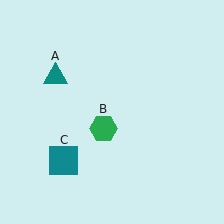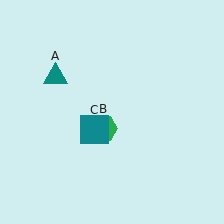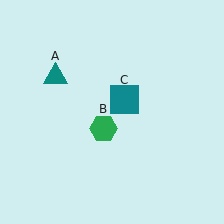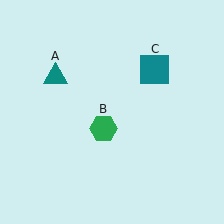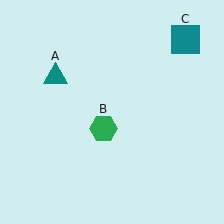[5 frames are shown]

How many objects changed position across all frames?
1 object changed position: teal square (object C).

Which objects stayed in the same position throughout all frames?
Teal triangle (object A) and green hexagon (object B) remained stationary.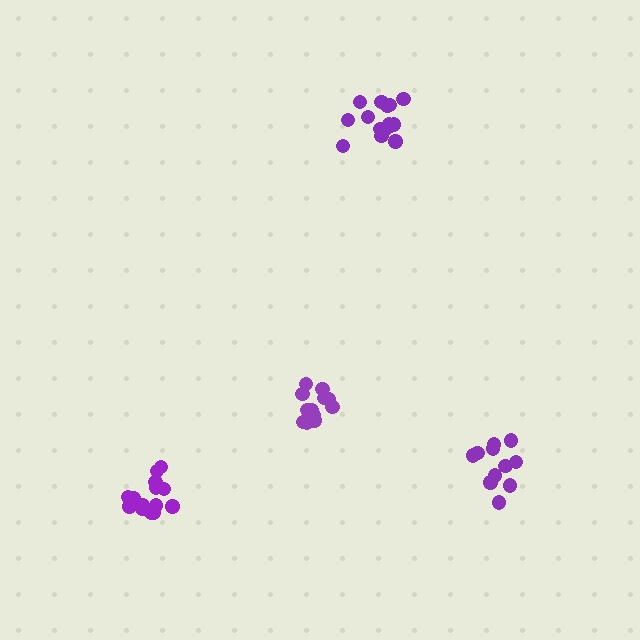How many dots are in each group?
Group 1: 12 dots, Group 2: 15 dots, Group 3: 12 dots, Group 4: 15 dots (54 total).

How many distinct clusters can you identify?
There are 4 distinct clusters.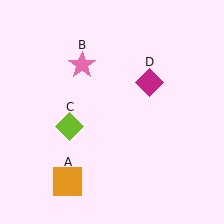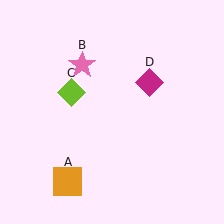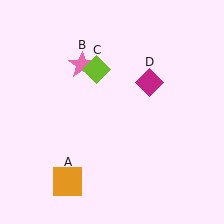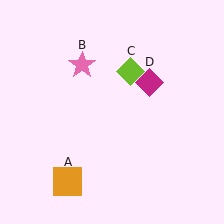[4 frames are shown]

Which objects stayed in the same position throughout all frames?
Orange square (object A) and pink star (object B) and magenta diamond (object D) remained stationary.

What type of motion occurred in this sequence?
The lime diamond (object C) rotated clockwise around the center of the scene.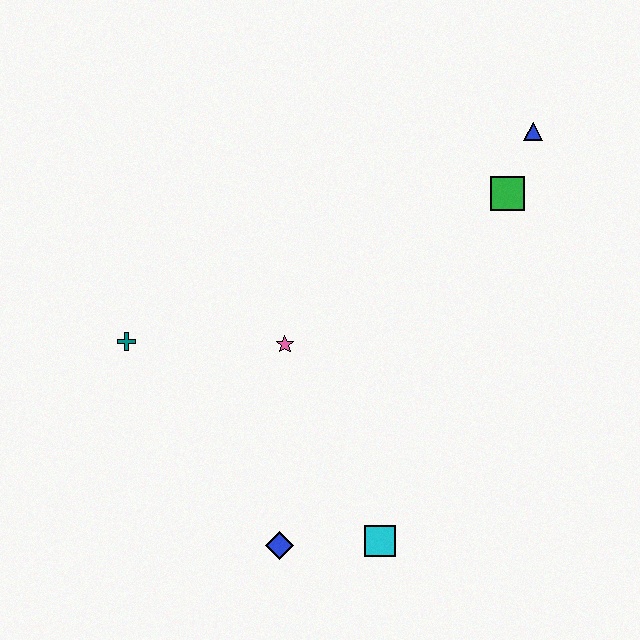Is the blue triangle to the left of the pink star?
No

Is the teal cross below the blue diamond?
No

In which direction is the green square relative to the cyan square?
The green square is above the cyan square.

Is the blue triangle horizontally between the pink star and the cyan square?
No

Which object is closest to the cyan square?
The blue diamond is closest to the cyan square.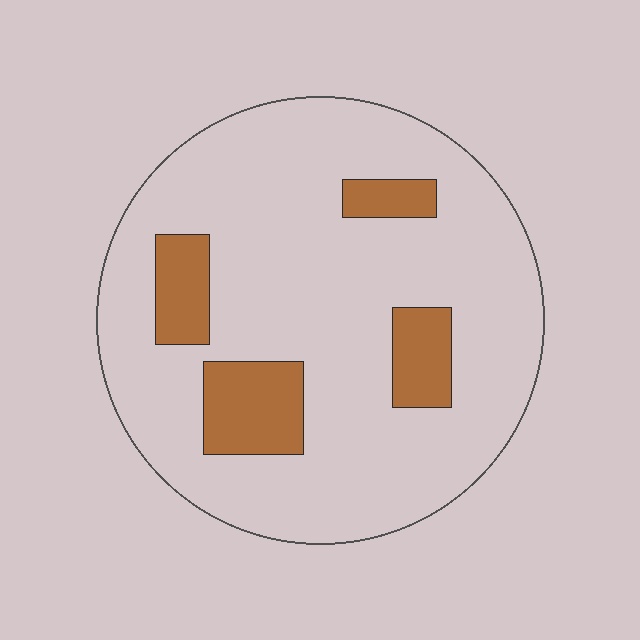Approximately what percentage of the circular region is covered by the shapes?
Approximately 15%.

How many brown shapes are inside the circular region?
4.